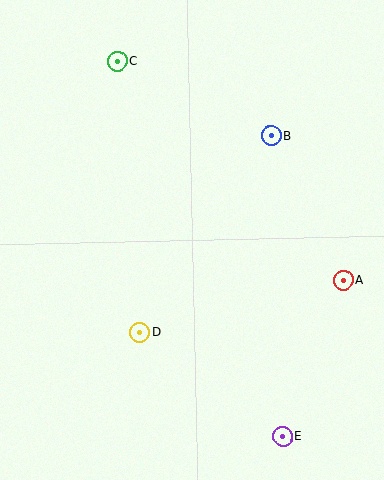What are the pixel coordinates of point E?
Point E is at (283, 436).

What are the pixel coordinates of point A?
Point A is at (343, 280).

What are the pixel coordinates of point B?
Point B is at (271, 136).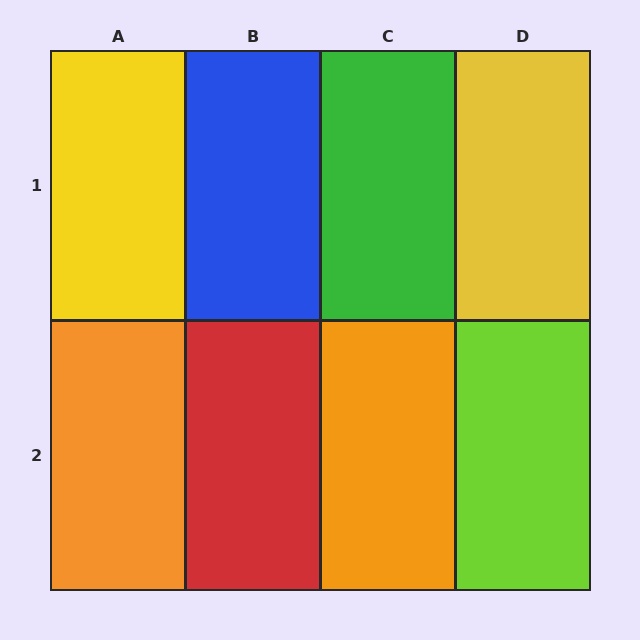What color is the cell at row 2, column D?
Lime.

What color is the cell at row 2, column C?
Orange.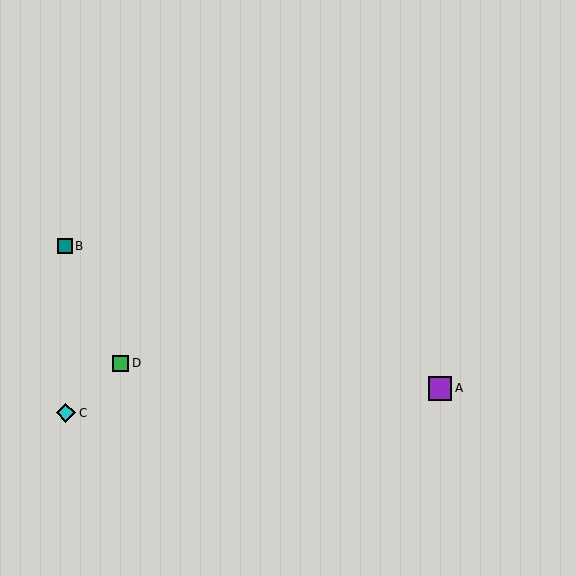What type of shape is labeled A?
Shape A is a purple square.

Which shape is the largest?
The purple square (labeled A) is the largest.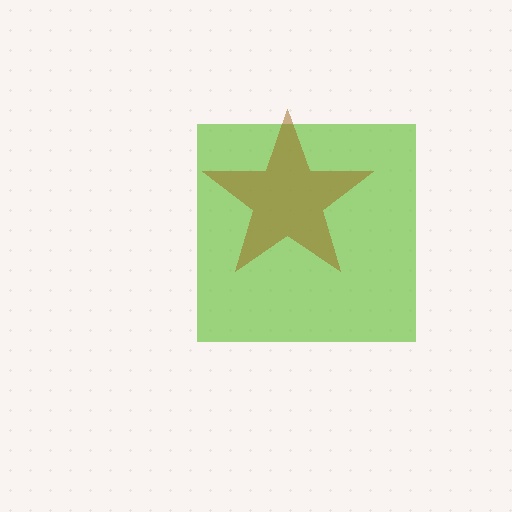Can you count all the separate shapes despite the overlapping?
Yes, there are 2 separate shapes.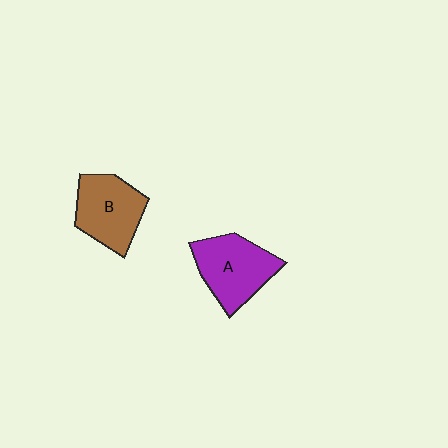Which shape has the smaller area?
Shape B (brown).